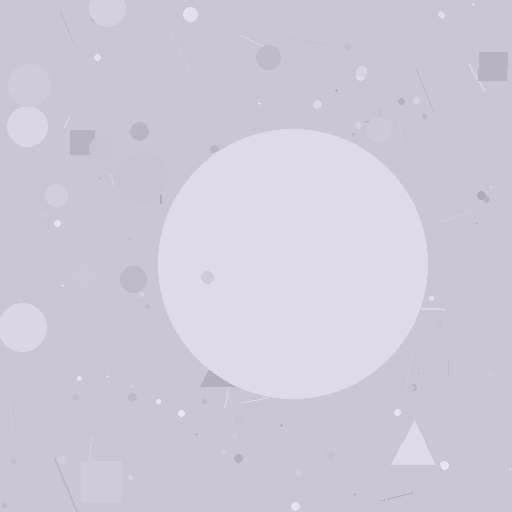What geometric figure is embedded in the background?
A circle is embedded in the background.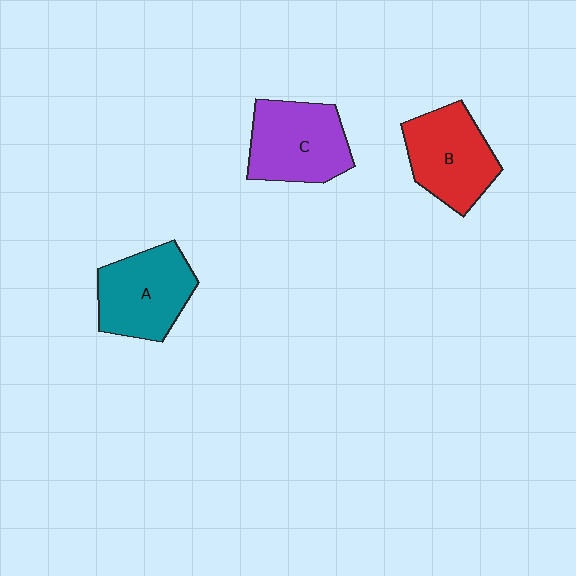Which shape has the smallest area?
Shape B (red).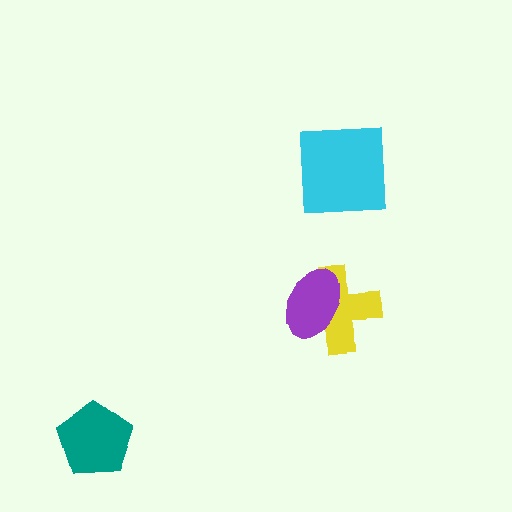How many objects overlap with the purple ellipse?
1 object overlaps with the purple ellipse.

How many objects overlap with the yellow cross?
1 object overlaps with the yellow cross.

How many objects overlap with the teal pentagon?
0 objects overlap with the teal pentagon.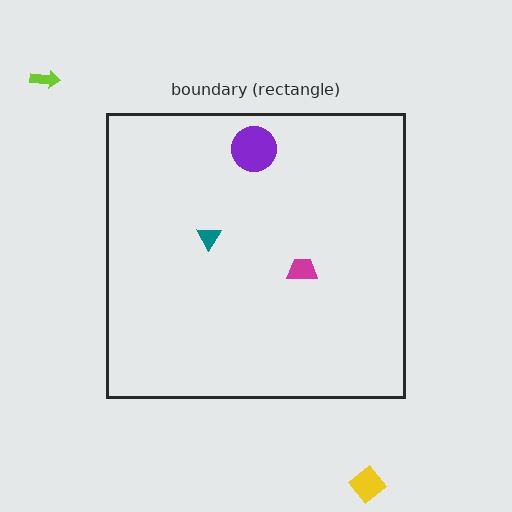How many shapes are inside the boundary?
3 inside, 2 outside.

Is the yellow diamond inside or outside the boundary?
Outside.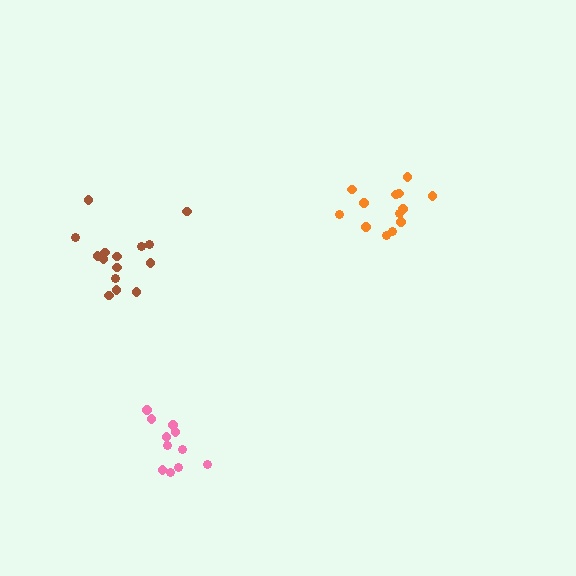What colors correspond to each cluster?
The clusters are colored: brown, orange, pink.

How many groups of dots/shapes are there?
There are 3 groups.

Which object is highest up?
The orange cluster is topmost.